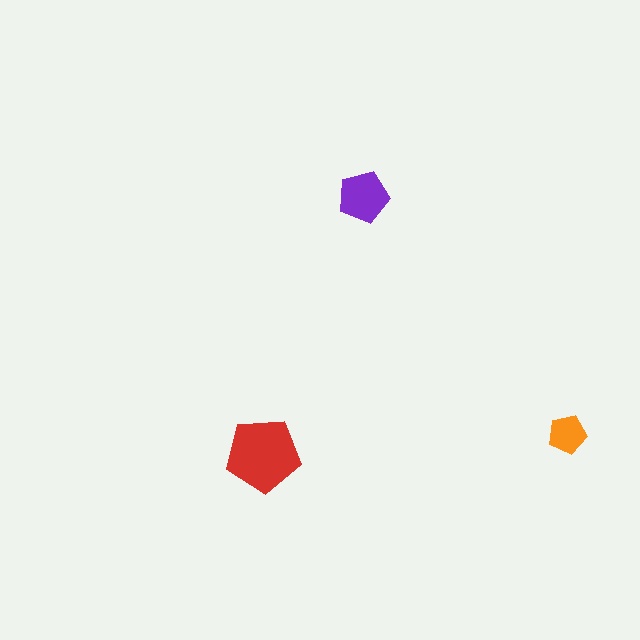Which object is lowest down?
The red pentagon is bottommost.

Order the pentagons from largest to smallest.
the red one, the purple one, the orange one.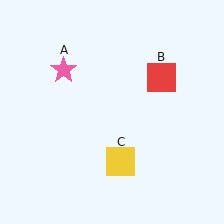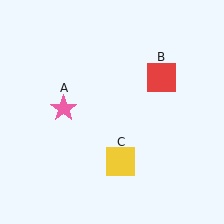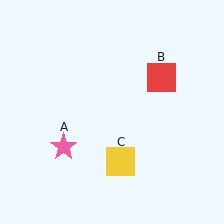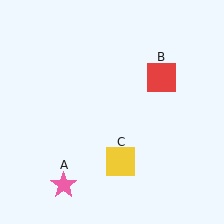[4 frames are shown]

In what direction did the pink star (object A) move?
The pink star (object A) moved down.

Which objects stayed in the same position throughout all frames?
Red square (object B) and yellow square (object C) remained stationary.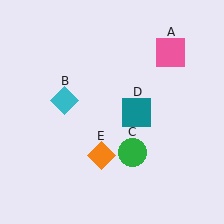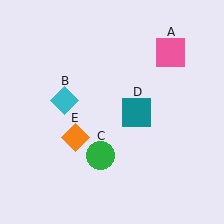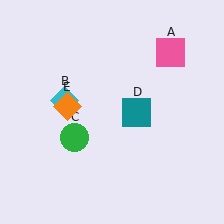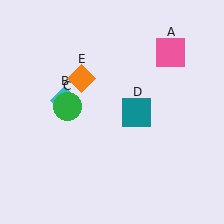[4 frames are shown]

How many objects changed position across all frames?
2 objects changed position: green circle (object C), orange diamond (object E).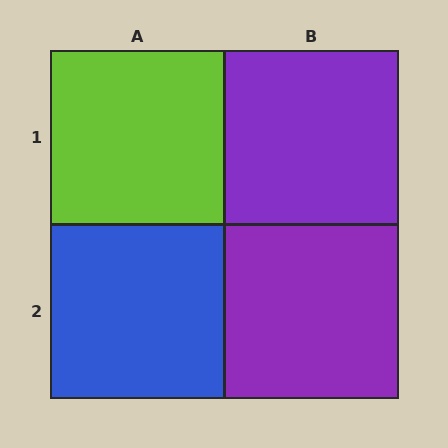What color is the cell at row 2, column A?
Blue.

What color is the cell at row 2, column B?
Purple.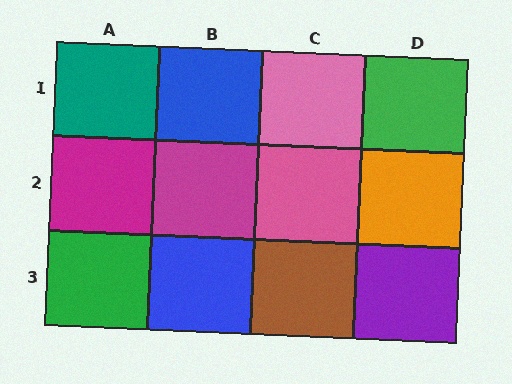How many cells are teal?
1 cell is teal.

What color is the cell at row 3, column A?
Green.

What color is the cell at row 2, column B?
Magenta.